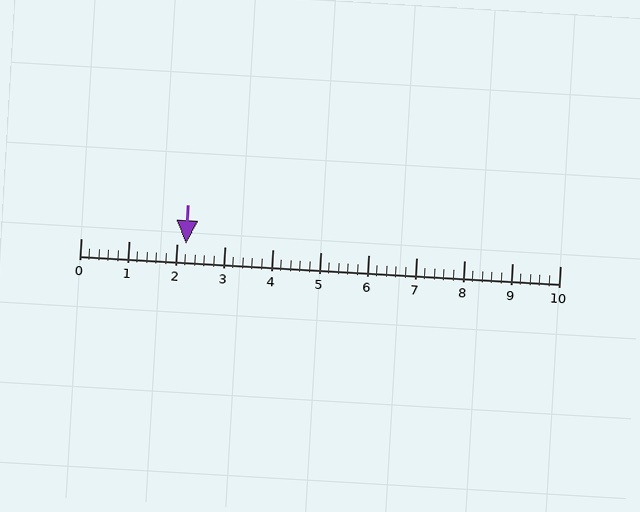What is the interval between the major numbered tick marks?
The major tick marks are spaced 1 units apart.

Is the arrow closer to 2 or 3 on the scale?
The arrow is closer to 2.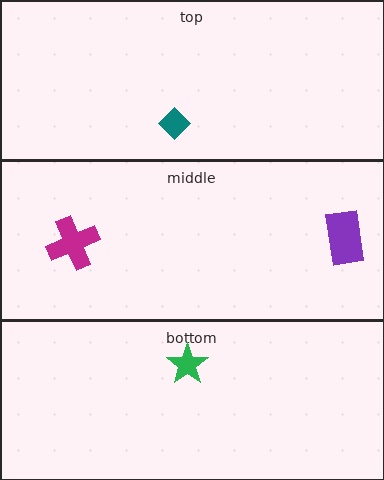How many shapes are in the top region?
1.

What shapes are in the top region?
The teal diamond.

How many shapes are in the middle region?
2.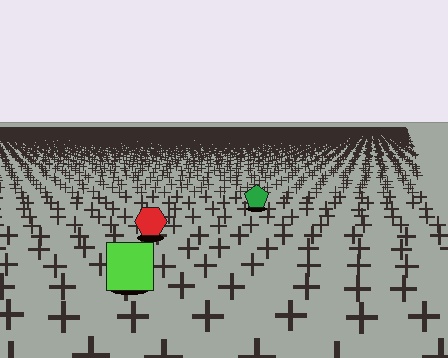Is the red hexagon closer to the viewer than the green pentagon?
Yes. The red hexagon is closer — you can tell from the texture gradient: the ground texture is coarser near it.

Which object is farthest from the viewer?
The green pentagon is farthest from the viewer. It appears smaller and the ground texture around it is denser.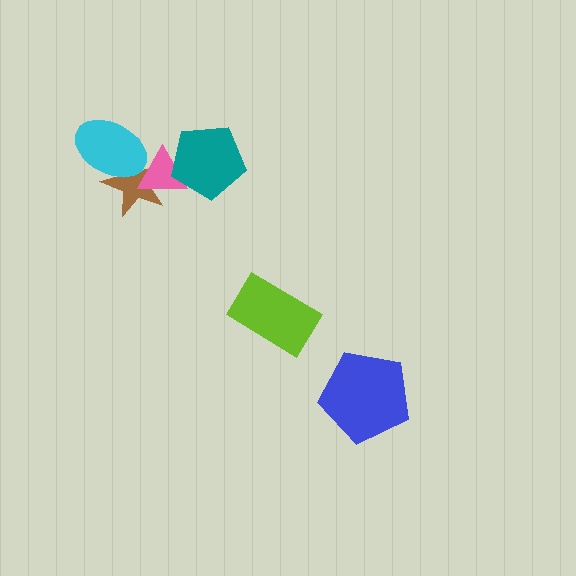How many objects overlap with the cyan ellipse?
2 objects overlap with the cyan ellipse.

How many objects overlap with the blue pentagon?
0 objects overlap with the blue pentagon.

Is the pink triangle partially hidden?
Yes, it is partially covered by another shape.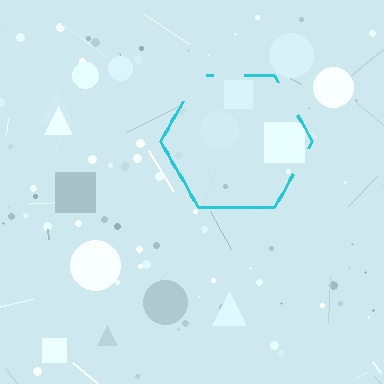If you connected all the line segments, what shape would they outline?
They would outline a hexagon.